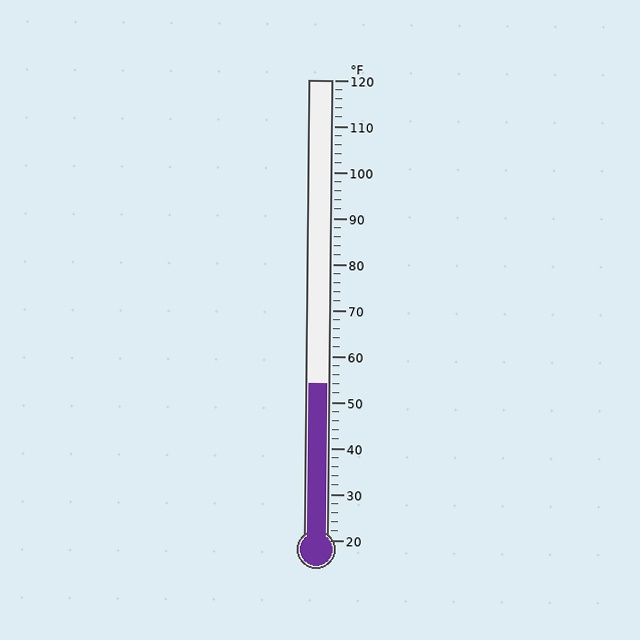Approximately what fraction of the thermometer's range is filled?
The thermometer is filled to approximately 35% of its range.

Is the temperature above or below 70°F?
The temperature is below 70°F.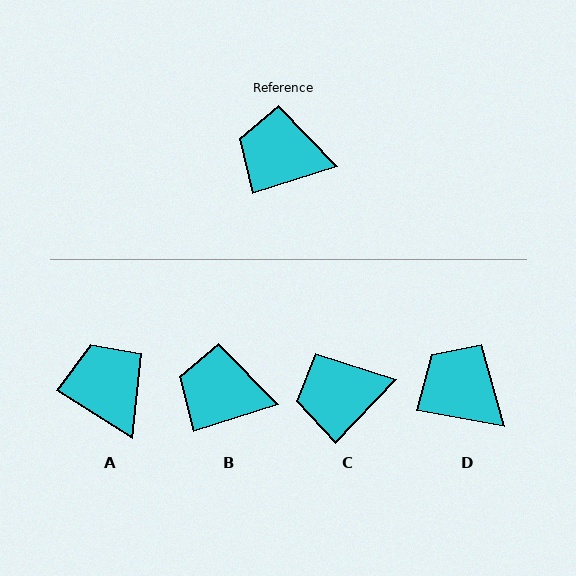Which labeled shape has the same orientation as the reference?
B.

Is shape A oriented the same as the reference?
No, it is off by about 50 degrees.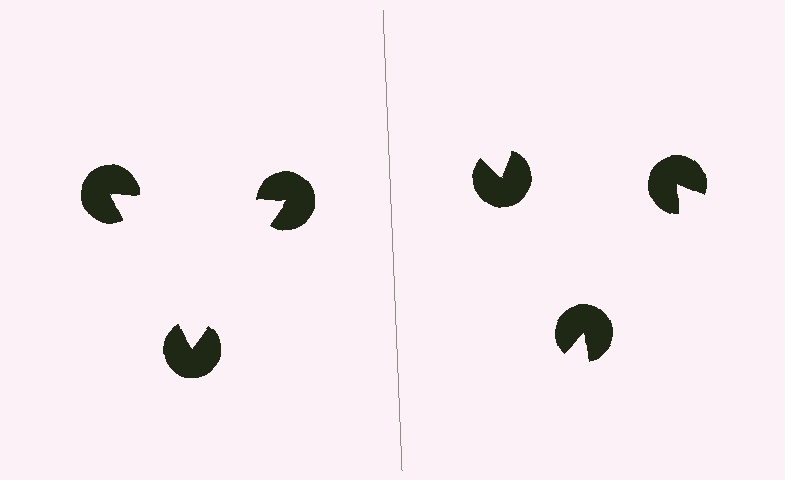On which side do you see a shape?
An illusory triangle appears on the left side. On the right side the wedge cuts are rotated, so no coherent shape forms.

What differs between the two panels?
The pac-man discs are positioned identically on both sides; only the wedge orientations differ. On the left they align to a triangle; on the right they are misaligned.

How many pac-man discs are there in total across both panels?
6 — 3 on each side.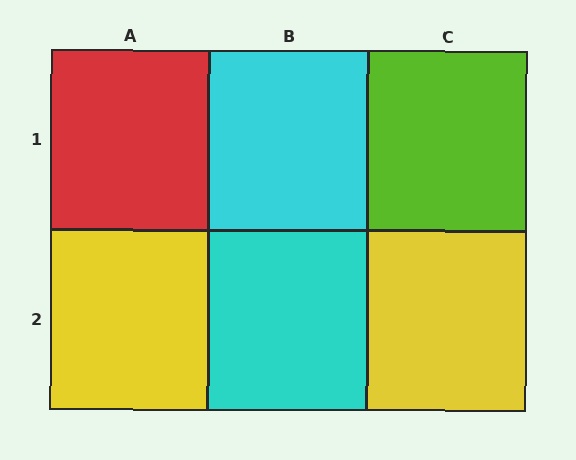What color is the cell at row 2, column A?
Yellow.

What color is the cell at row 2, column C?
Yellow.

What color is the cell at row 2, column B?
Cyan.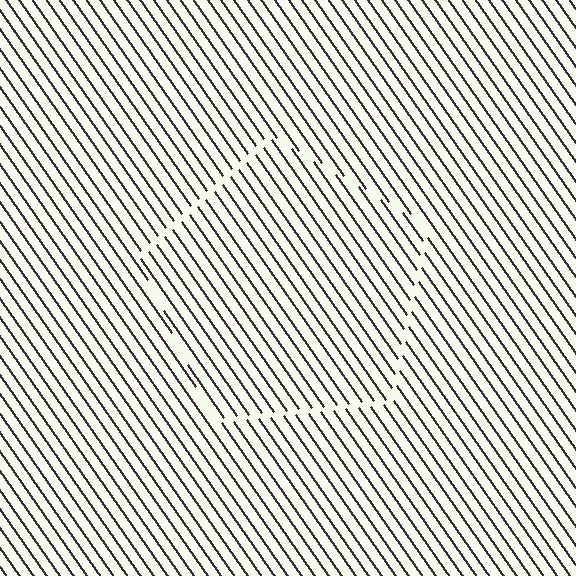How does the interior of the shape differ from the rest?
The interior of the shape contains the same grating, shifted by half a period — the contour is defined by the phase discontinuity where line-ends from the inner and outer gratings abut.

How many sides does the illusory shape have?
5 sides — the line-ends trace a pentagon.